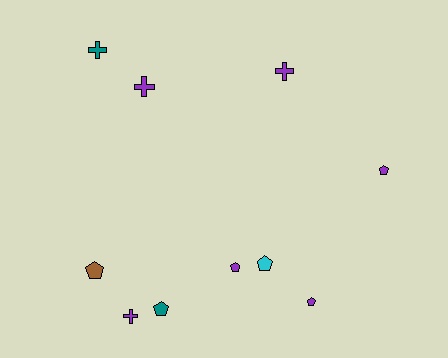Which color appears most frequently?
Purple, with 6 objects.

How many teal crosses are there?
There is 1 teal cross.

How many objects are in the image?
There are 10 objects.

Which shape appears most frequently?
Pentagon, with 6 objects.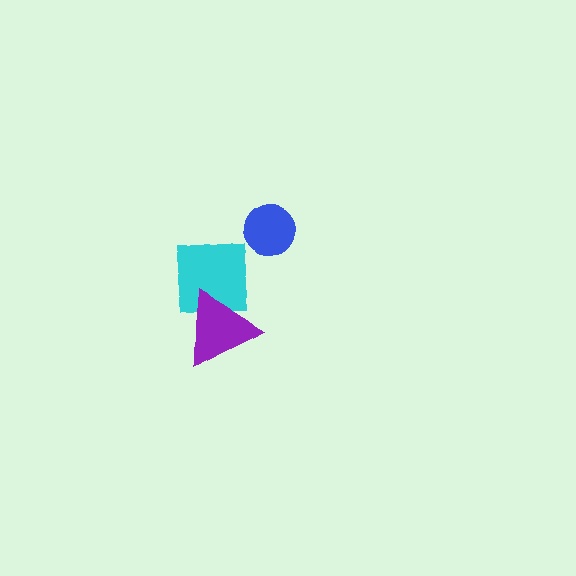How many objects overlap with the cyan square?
1 object overlaps with the cyan square.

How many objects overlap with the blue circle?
0 objects overlap with the blue circle.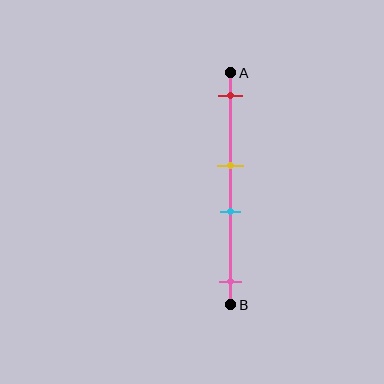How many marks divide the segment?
There are 4 marks dividing the segment.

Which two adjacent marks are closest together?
The yellow and cyan marks are the closest adjacent pair.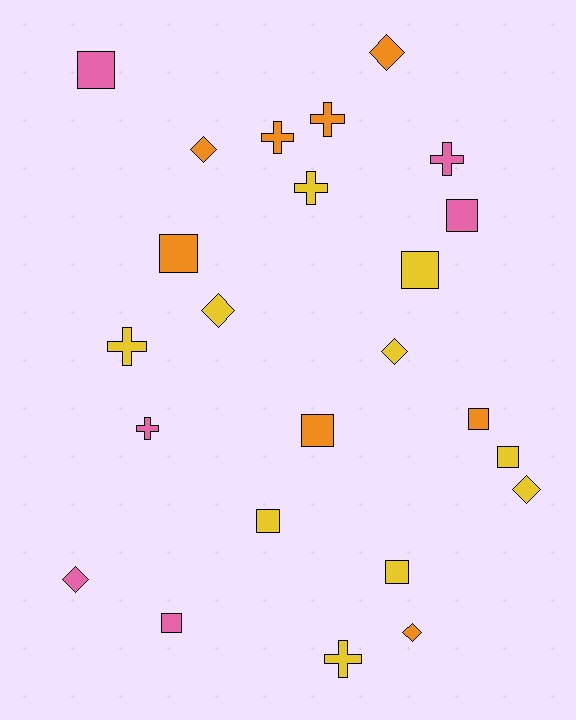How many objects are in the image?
There are 24 objects.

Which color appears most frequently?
Yellow, with 10 objects.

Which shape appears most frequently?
Square, with 10 objects.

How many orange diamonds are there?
There are 3 orange diamonds.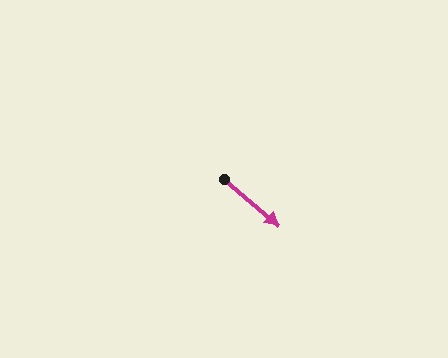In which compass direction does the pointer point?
Southeast.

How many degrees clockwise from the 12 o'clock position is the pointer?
Approximately 131 degrees.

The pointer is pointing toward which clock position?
Roughly 4 o'clock.